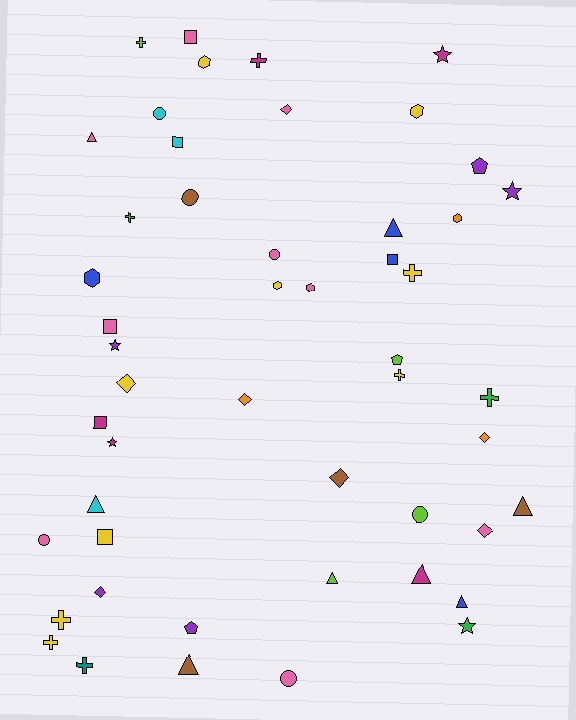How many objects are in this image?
There are 50 objects.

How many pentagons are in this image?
There are 3 pentagons.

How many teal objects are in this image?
There is 1 teal object.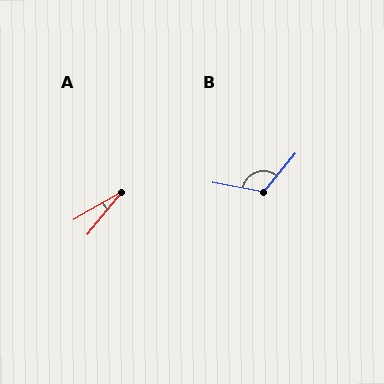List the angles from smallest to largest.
A (20°), B (119°).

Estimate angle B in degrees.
Approximately 119 degrees.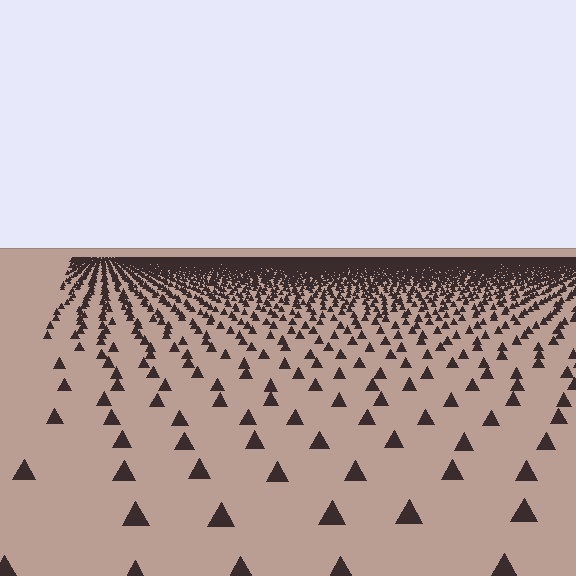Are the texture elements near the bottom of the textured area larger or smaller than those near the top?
Larger. Near the bottom, elements are closer to the viewer and appear at a bigger on-screen size.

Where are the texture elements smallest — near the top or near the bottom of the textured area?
Near the top.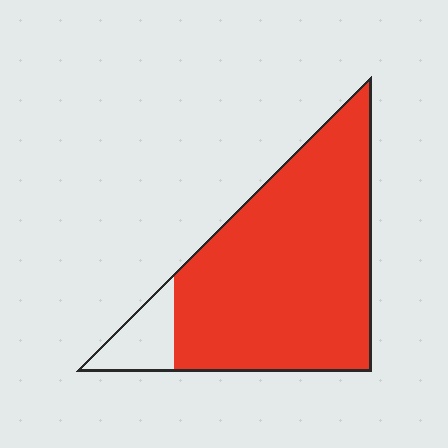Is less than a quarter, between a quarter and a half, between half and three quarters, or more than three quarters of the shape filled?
More than three quarters.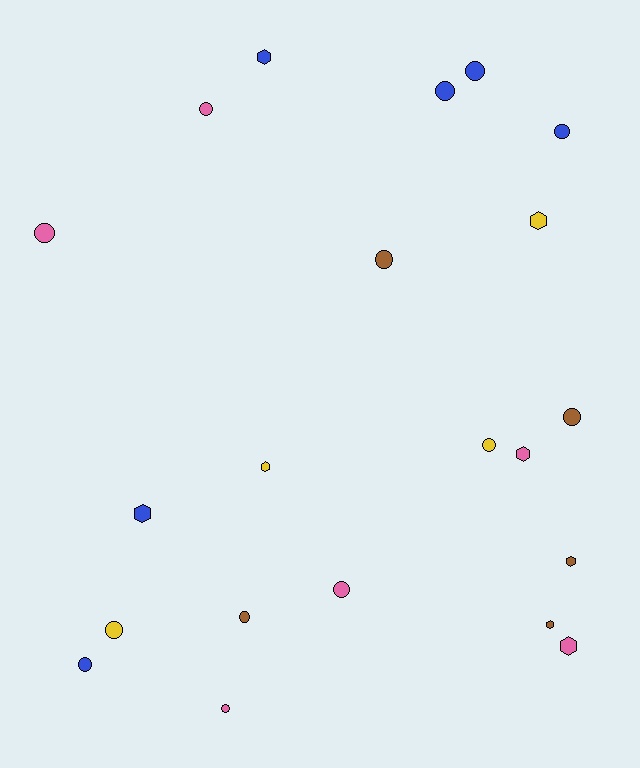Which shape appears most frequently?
Circle, with 13 objects.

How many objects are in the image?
There are 21 objects.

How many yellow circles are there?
There are 2 yellow circles.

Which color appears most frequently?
Blue, with 6 objects.